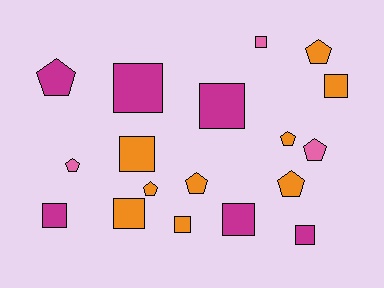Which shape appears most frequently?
Square, with 10 objects.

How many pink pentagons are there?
There are 2 pink pentagons.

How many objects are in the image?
There are 18 objects.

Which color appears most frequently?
Orange, with 9 objects.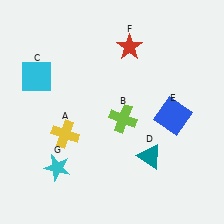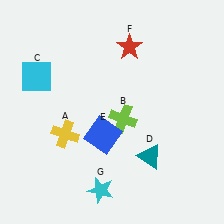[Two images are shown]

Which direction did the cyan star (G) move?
The cyan star (G) moved right.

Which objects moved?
The objects that moved are: the blue square (E), the cyan star (G).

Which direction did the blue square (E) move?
The blue square (E) moved left.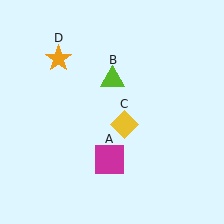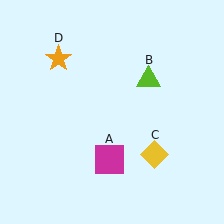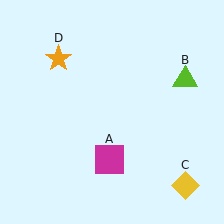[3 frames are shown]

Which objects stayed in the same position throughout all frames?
Magenta square (object A) and orange star (object D) remained stationary.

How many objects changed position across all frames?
2 objects changed position: lime triangle (object B), yellow diamond (object C).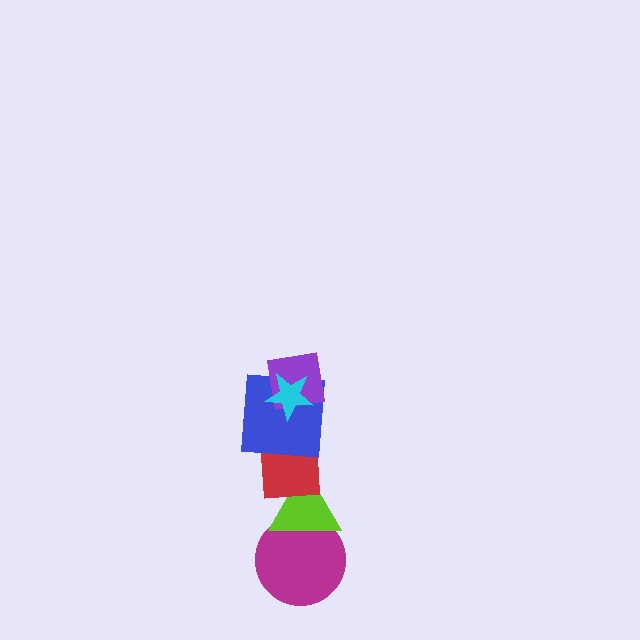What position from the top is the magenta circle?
The magenta circle is 6th from the top.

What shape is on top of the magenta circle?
The lime triangle is on top of the magenta circle.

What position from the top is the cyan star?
The cyan star is 1st from the top.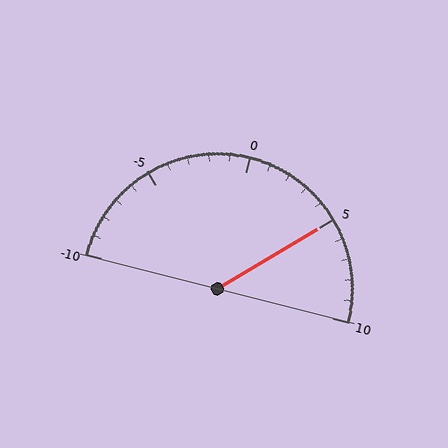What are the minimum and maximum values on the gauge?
The gauge ranges from -10 to 10.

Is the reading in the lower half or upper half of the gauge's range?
The reading is in the upper half of the range (-10 to 10).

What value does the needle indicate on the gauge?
The needle indicates approximately 5.